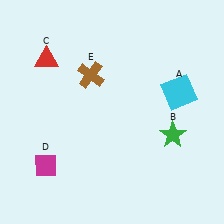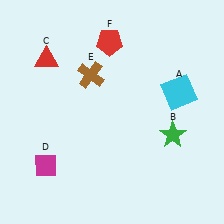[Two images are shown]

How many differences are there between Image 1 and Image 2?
There is 1 difference between the two images.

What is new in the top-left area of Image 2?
A red pentagon (F) was added in the top-left area of Image 2.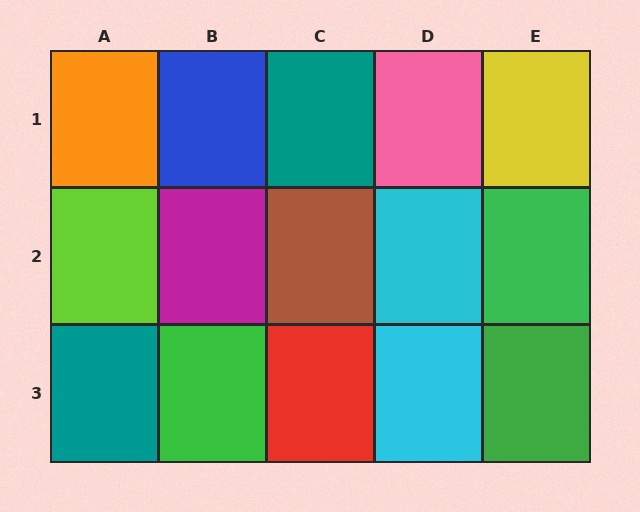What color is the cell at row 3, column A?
Teal.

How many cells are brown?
1 cell is brown.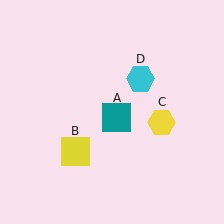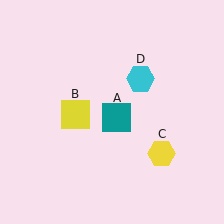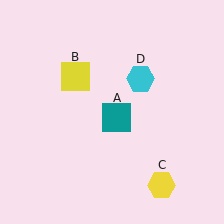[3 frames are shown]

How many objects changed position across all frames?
2 objects changed position: yellow square (object B), yellow hexagon (object C).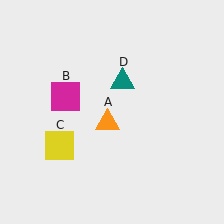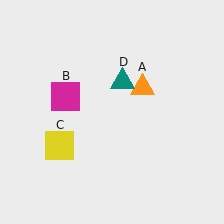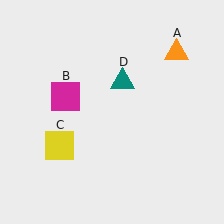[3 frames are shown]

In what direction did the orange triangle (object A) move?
The orange triangle (object A) moved up and to the right.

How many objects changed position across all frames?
1 object changed position: orange triangle (object A).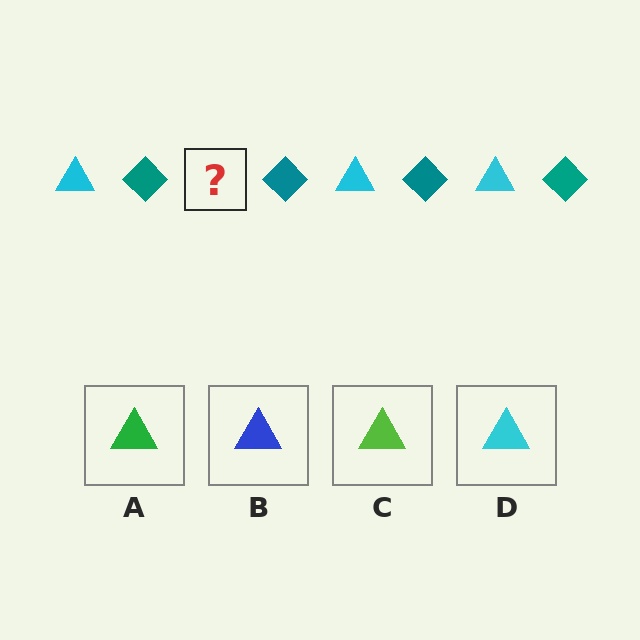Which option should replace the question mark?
Option D.